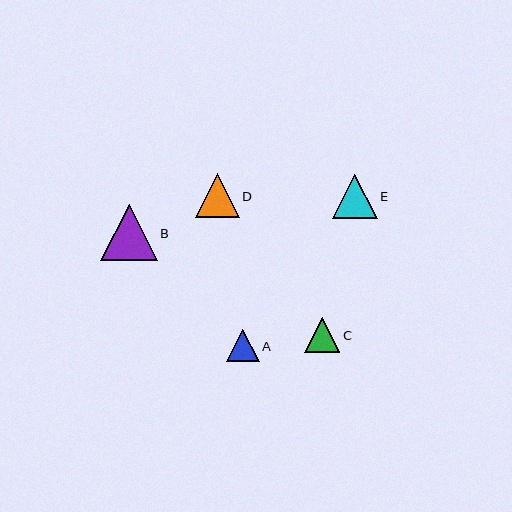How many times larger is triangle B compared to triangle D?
Triangle B is approximately 1.3 times the size of triangle D.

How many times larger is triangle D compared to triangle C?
Triangle D is approximately 1.3 times the size of triangle C.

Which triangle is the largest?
Triangle B is the largest with a size of approximately 57 pixels.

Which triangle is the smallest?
Triangle A is the smallest with a size of approximately 33 pixels.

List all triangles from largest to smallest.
From largest to smallest: B, E, D, C, A.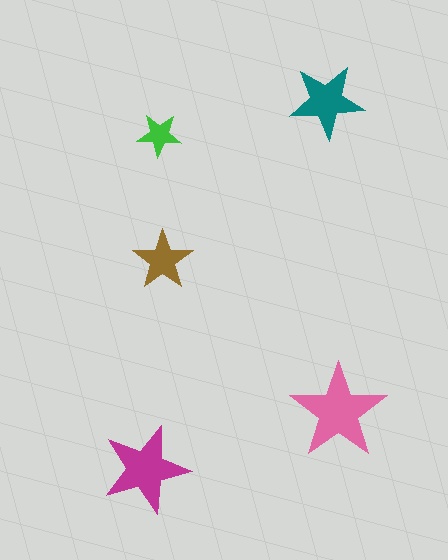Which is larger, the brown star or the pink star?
The pink one.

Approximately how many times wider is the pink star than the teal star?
About 1.5 times wider.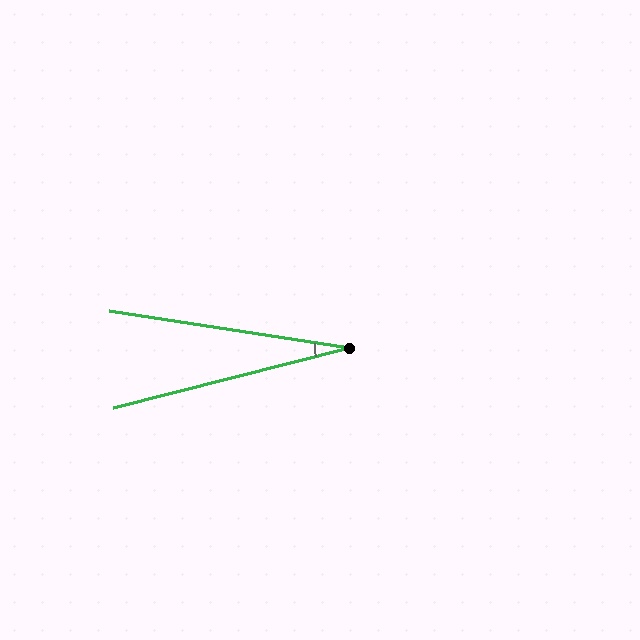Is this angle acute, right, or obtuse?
It is acute.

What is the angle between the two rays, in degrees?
Approximately 23 degrees.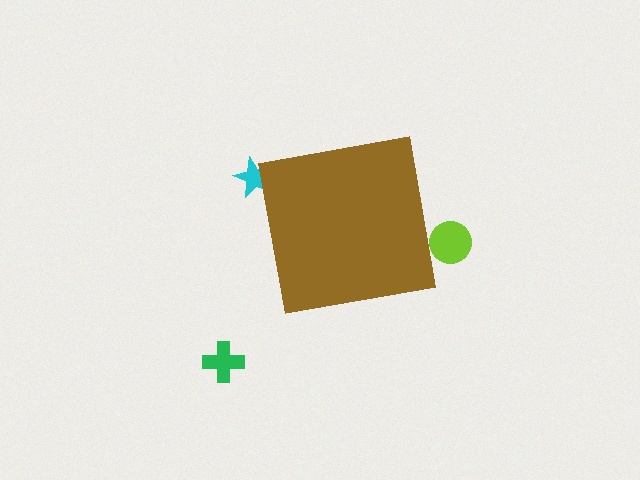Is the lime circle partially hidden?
Yes, the lime circle is partially hidden behind the brown square.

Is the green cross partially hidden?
No, the green cross is fully visible.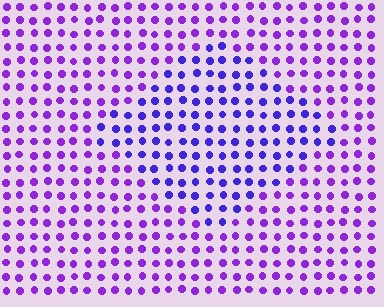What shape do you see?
I see a diamond.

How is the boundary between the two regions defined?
The boundary is defined purely by a slight shift in hue (about 27 degrees). Spacing, size, and orientation are identical on both sides.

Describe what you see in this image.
The image is filled with small purple elements in a uniform arrangement. A diamond-shaped region is visible where the elements are tinted to a slightly different hue, forming a subtle color boundary.